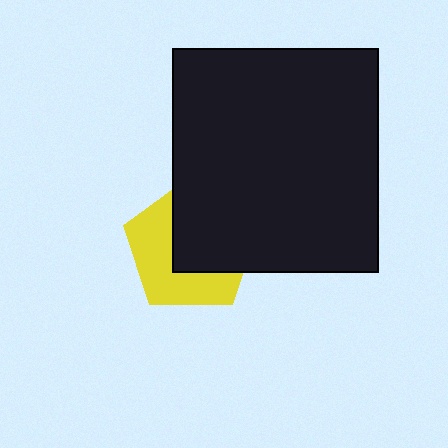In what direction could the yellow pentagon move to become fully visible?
The yellow pentagon could move toward the lower-left. That would shift it out from behind the black rectangle entirely.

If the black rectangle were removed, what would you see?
You would see the complete yellow pentagon.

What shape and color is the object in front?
The object in front is a black rectangle.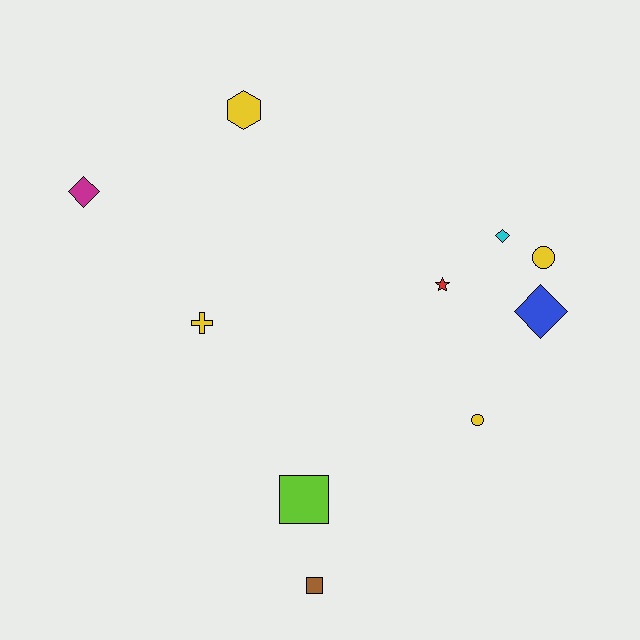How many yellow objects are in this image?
There are 4 yellow objects.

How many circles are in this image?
There are 2 circles.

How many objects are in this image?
There are 10 objects.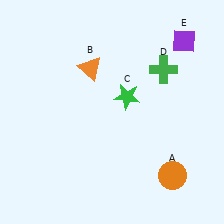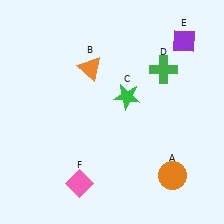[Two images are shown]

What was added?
A pink diamond (F) was added in Image 2.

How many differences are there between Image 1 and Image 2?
There is 1 difference between the two images.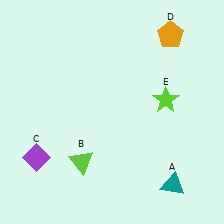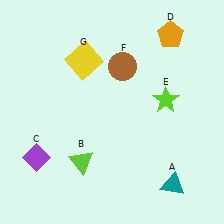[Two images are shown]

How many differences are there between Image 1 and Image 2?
There are 2 differences between the two images.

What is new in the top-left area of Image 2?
A yellow square (G) was added in the top-left area of Image 2.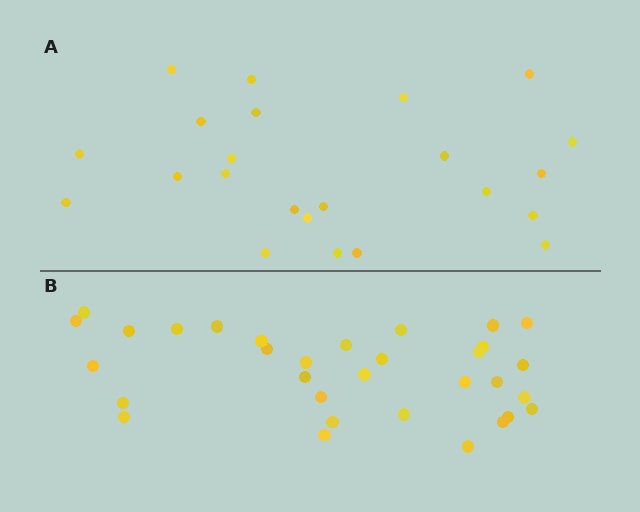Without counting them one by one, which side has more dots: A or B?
Region B (the bottom region) has more dots.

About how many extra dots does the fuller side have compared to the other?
Region B has roughly 8 or so more dots than region A.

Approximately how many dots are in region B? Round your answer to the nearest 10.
About 30 dots. (The exact count is 32, which rounds to 30.)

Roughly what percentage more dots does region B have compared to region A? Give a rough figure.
About 40% more.